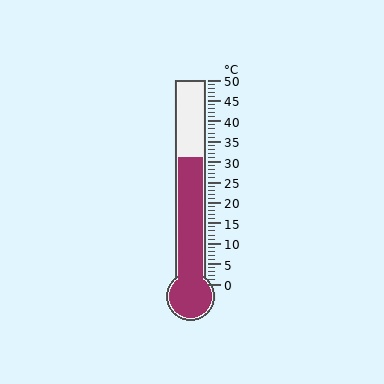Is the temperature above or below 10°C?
The temperature is above 10°C.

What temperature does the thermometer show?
The thermometer shows approximately 31°C.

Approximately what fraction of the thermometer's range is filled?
The thermometer is filled to approximately 60% of its range.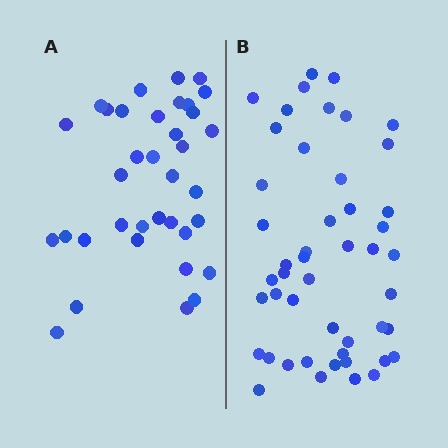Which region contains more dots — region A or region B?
Region B (the right region) has more dots.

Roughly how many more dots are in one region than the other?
Region B has roughly 12 or so more dots than region A.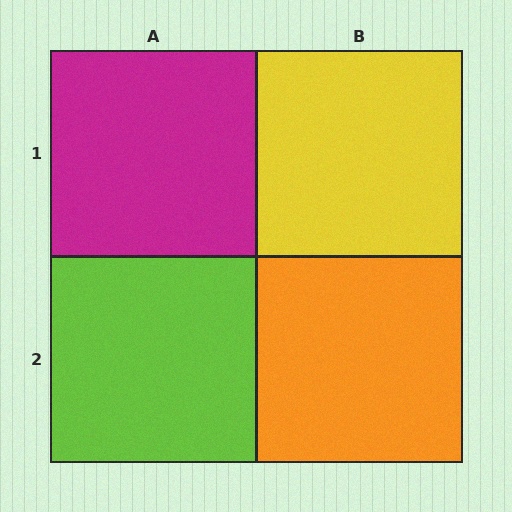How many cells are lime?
1 cell is lime.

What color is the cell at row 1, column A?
Magenta.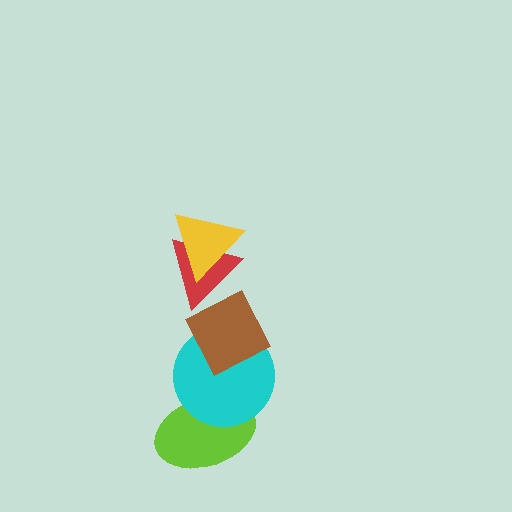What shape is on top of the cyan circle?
The brown diamond is on top of the cyan circle.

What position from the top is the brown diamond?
The brown diamond is 3rd from the top.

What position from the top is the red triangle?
The red triangle is 2nd from the top.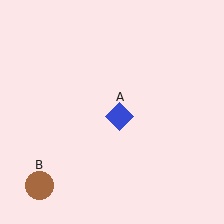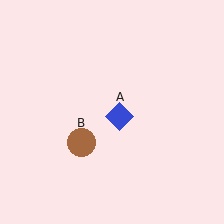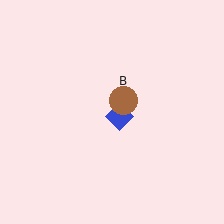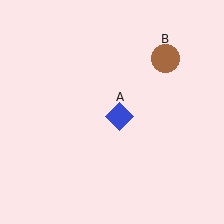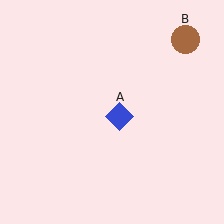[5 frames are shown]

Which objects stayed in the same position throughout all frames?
Blue diamond (object A) remained stationary.